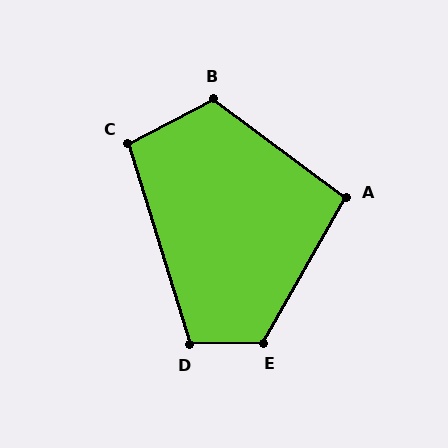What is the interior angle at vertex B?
Approximately 116 degrees (obtuse).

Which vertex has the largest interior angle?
E, at approximately 121 degrees.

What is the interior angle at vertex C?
Approximately 100 degrees (obtuse).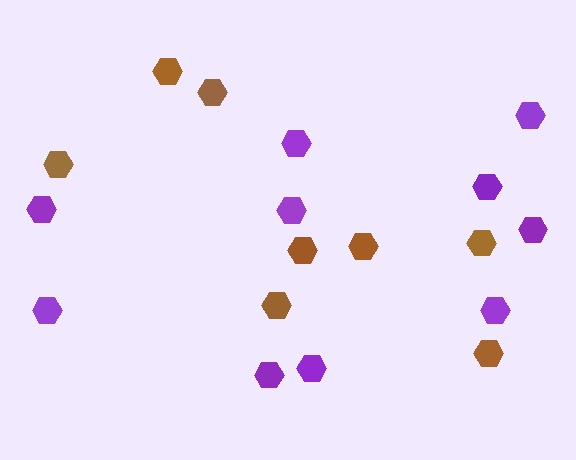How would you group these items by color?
There are 2 groups: one group of purple hexagons (10) and one group of brown hexagons (8).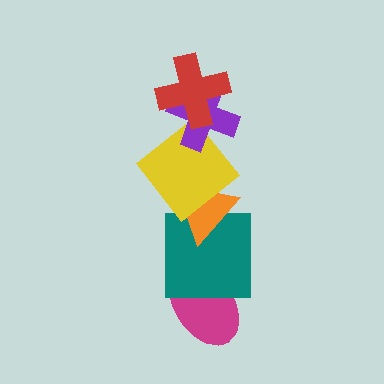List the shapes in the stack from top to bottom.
From top to bottom: the red cross, the purple cross, the yellow diamond, the orange triangle, the teal square, the magenta ellipse.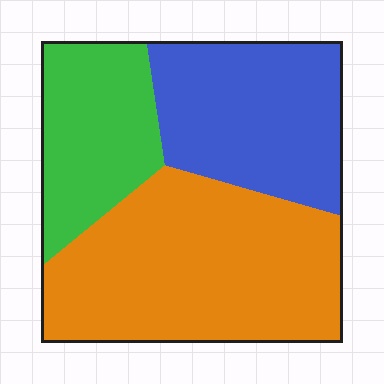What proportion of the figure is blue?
Blue takes up about one third (1/3) of the figure.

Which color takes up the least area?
Green, at roughly 25%.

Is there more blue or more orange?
Orange.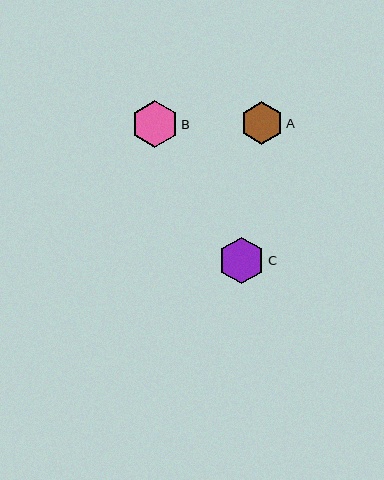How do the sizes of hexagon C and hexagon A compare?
Hexagon C and hexagon A are approximately the same size.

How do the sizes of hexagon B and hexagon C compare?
Hexagon B and hexagon C are approximately the same size.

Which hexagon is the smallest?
Hexagon A is the smallest with a size of approximately 43 pixels.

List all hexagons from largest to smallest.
From largest to smallest: B, C, A.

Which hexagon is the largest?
Hexagon B is the largest with a size of approximately 47 pixels.